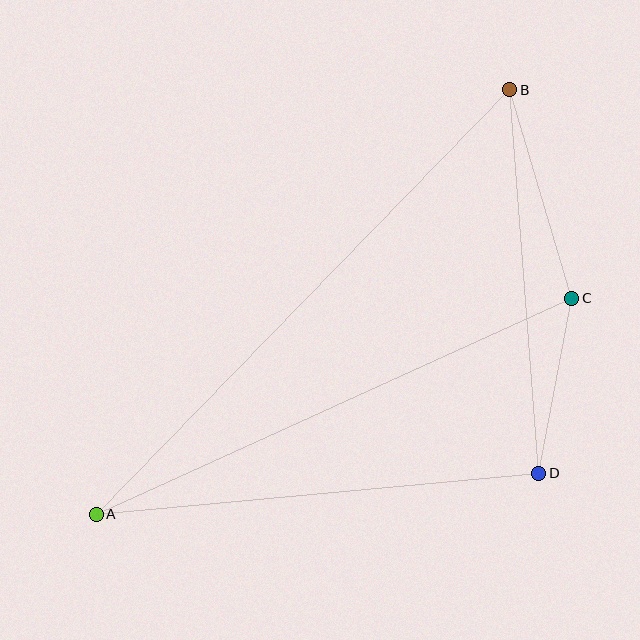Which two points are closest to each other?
Points C and D are closest to each other.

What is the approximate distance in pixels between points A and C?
The distance between A and C is approximately 522 pixels.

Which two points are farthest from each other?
Points A and B are farthest from each other.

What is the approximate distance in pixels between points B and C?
The distance between B and C is approximately 217 pixels.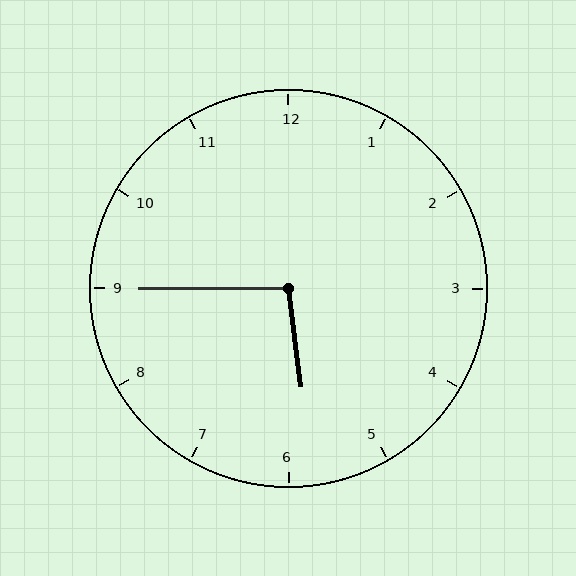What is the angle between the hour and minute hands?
Approximately 98 degrees.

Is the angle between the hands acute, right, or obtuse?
It is obtuse.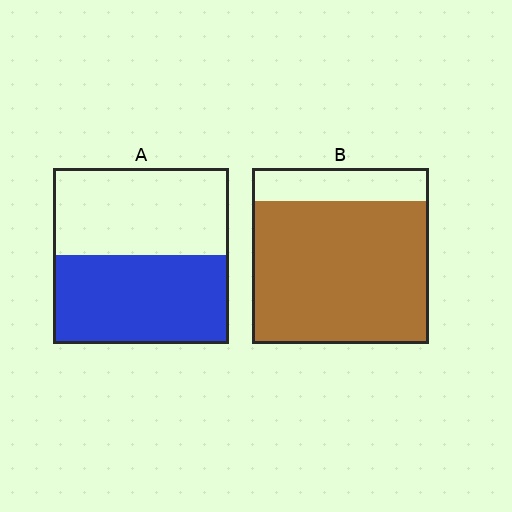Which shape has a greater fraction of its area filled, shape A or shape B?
Shape B.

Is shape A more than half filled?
Roughly half.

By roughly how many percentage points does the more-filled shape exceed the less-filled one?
By roughly 30 percentage points (B over A).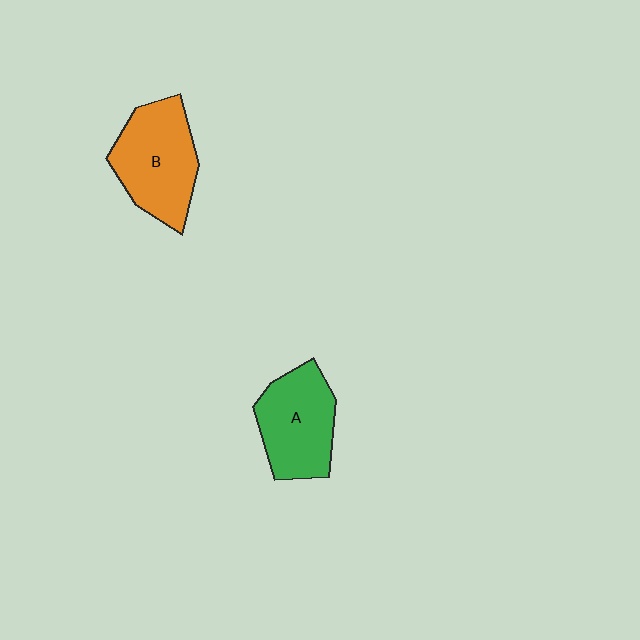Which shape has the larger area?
Shape B (orange).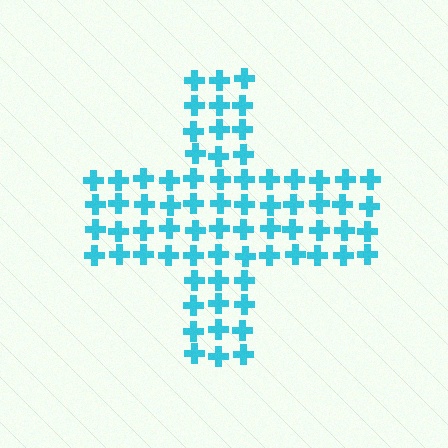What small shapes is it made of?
It is made of small crosses.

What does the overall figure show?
The overall figure shows a cross.